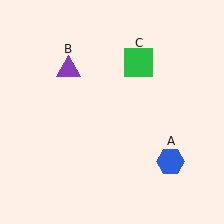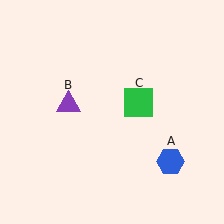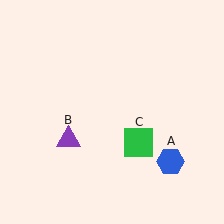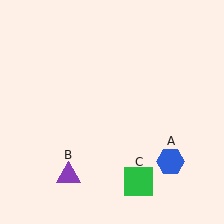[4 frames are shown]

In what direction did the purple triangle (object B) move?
The purple triangle (object B) moved down.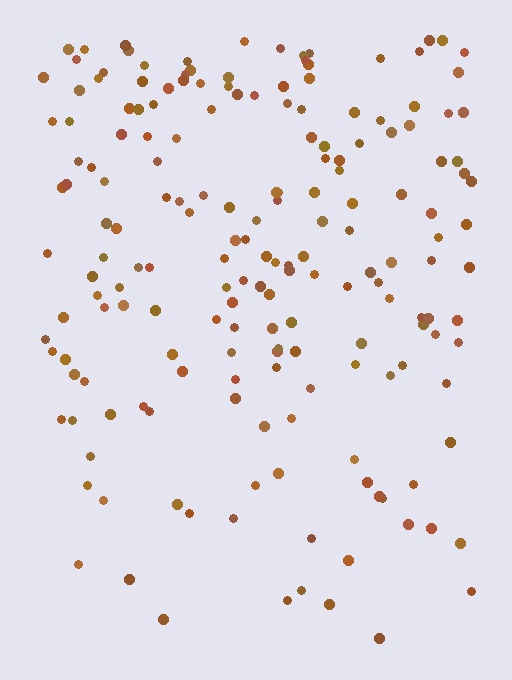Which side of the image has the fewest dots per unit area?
The bottom.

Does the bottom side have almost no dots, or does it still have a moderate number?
Still a moderate number, just noticeably fewer than the top.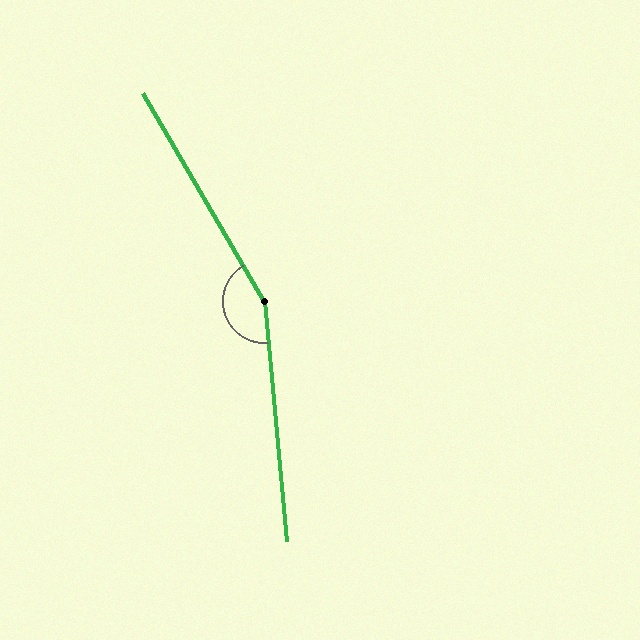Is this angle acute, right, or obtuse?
It is obtuse.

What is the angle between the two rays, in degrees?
Approximately 155 degrees.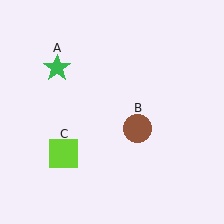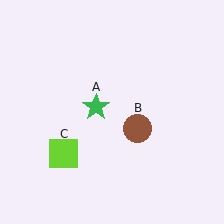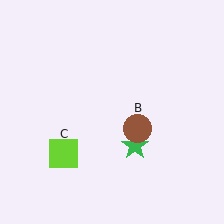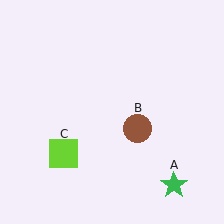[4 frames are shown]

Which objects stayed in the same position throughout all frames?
Brown circle (object B) and lime square (object C) remained stationary.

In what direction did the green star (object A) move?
The green star (object A) moved down and to the right.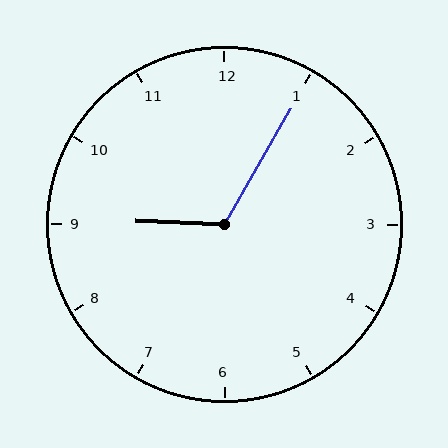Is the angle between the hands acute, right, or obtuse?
It is obtuse.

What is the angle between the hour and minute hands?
Approximately 118 degrees.